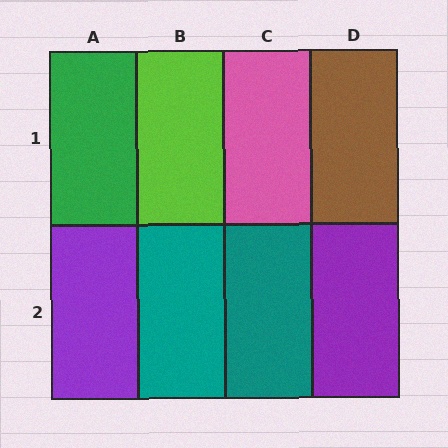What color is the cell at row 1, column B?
Lime.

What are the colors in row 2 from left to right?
Purple, teal, teal, purple.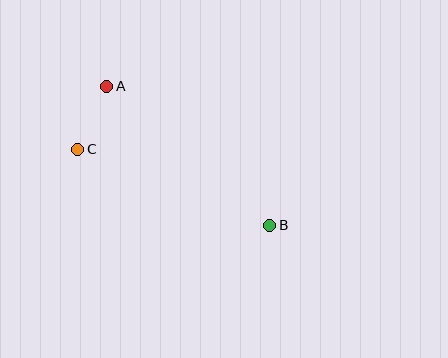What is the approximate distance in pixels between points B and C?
The distance between B and C is approximately 207 pixels.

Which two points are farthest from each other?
Points A and B are farthest from each other.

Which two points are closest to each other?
Points A and C are closest to each other.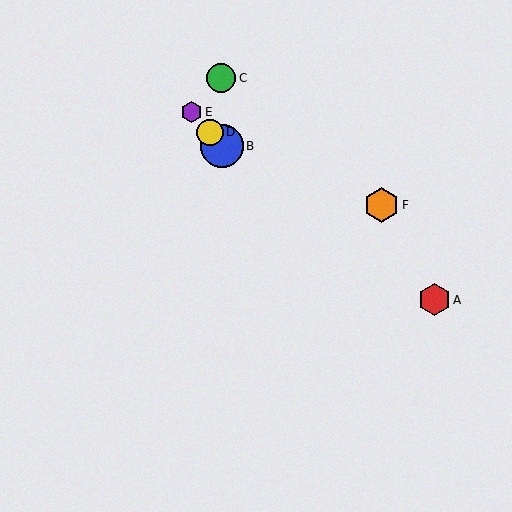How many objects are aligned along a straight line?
3 objects (B, D, E) are aligned along a straight line.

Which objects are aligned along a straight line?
Objects B, D, E are aligned along a straight line.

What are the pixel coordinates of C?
Object C is at (221, 78).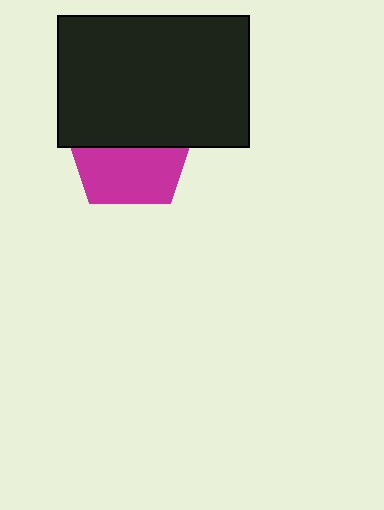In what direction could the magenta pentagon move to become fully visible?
The magenta pentagon could move down. That would shift it out from behind the black rectangle entirely.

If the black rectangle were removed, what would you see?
You would see the complete magenta pentagon.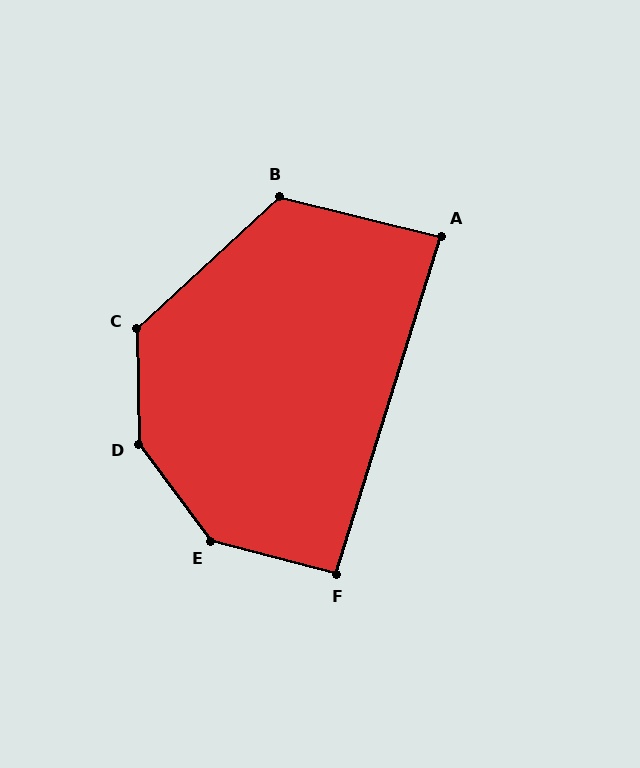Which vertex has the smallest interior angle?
A, at approximately 86 degrees.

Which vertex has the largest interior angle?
D, at approximately 144 degrees.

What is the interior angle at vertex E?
Approximately 142 degrees (obtuse).